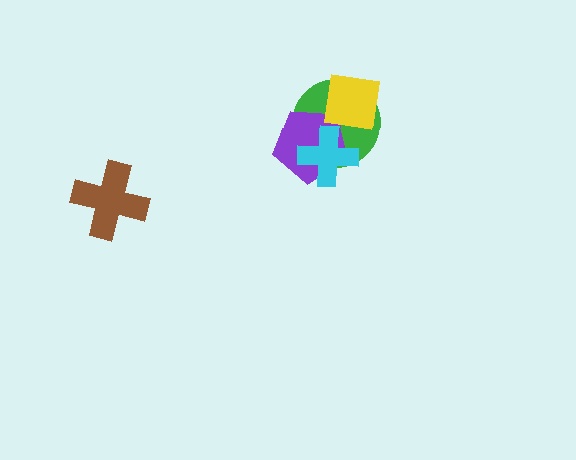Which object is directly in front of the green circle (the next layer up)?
The purple pentagon is directly in front of the green circle.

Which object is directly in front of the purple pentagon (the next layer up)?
The yellow square is directly in front of the purple pentagon.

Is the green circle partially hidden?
Yes, it is partially covered by another shape.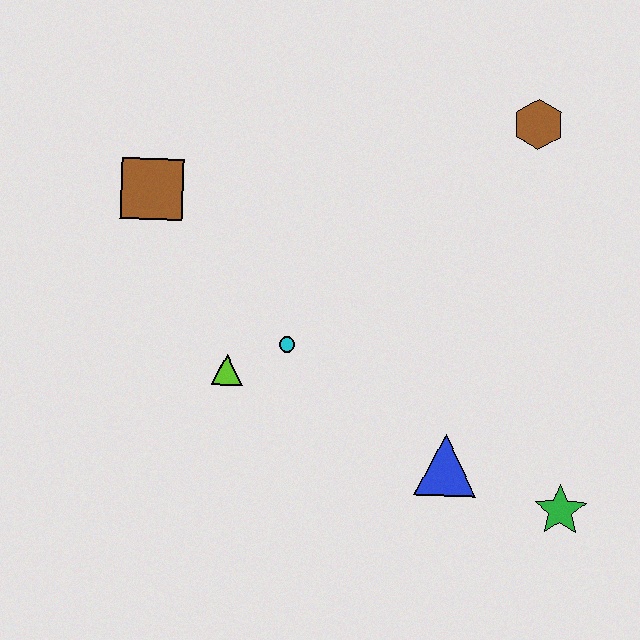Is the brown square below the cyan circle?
No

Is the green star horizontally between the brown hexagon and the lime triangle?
No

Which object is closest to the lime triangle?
The cyan circle is closest to the lime triangle.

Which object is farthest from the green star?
The brown square is farthest from the green star.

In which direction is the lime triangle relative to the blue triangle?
The lime triangle is to the left of the blue triangle.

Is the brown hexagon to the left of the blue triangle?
No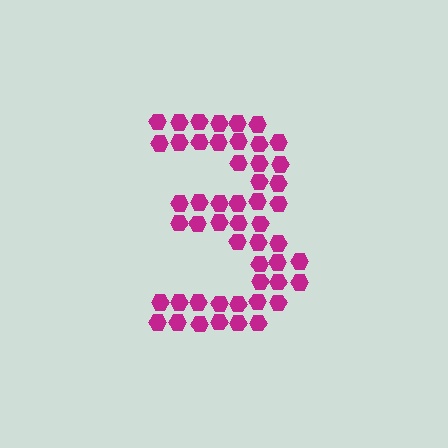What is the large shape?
The large shape is the digit 3.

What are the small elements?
The small elements are hexagons.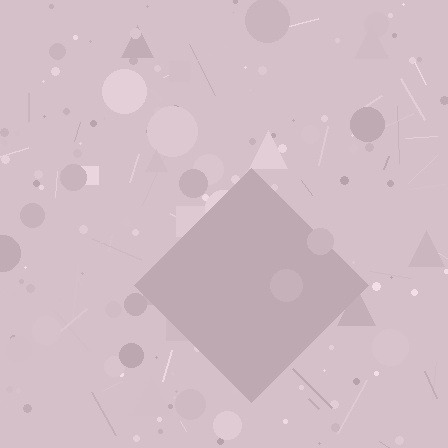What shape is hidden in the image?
A diamond is hidden in the image.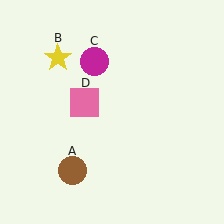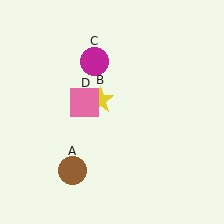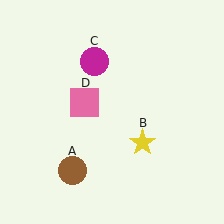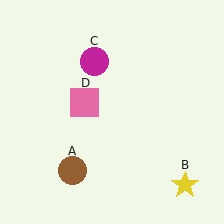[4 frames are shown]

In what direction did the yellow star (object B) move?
The yellow star (object B) moved down and to the right.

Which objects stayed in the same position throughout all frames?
Brown circle (object A) and magenta circle (object C) and pink square (object D) remained stationary.